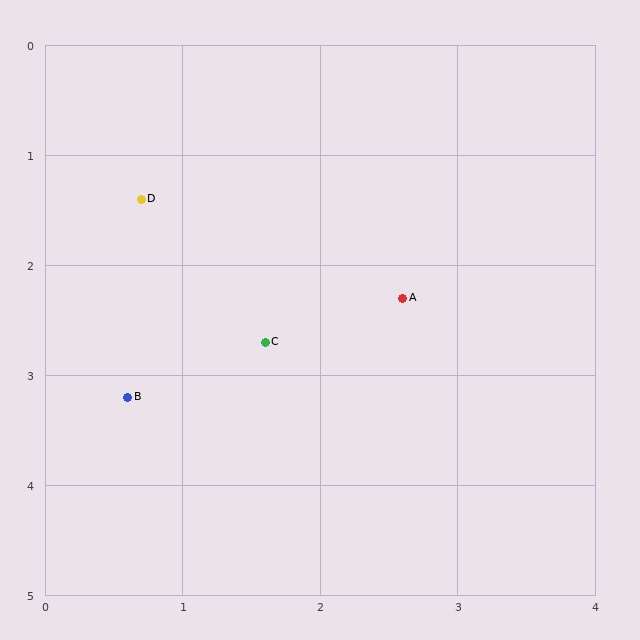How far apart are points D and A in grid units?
Points D and A are about 2.1 grid units apart.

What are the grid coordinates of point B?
Point B is at approximately (0.6, 3.2).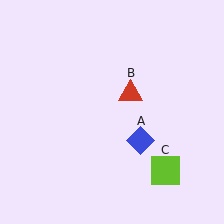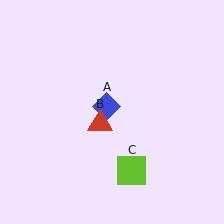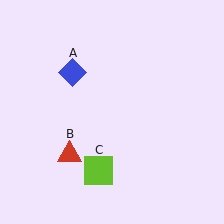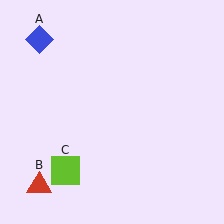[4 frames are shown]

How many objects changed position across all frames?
3 objects changed position: blue diamond (object A), red triangle (object B), lime square (object C).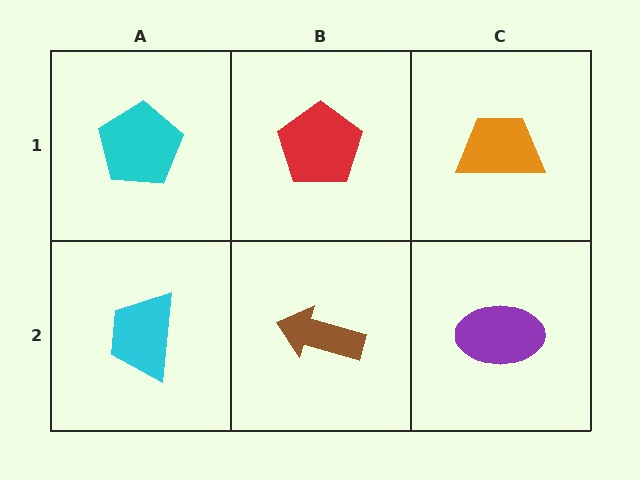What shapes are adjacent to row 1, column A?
A cyan trapezoid (row 2, column A), a red pentagon (row 1, column B).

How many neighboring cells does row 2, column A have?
2.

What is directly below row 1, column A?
A cyan trapezoid.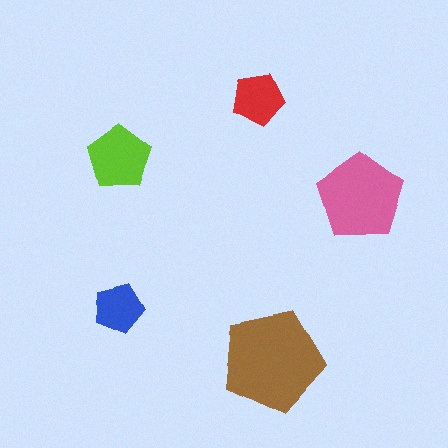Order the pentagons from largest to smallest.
the brown one, the pink one, the lime one, the red one, the blue one.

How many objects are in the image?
There are 5 objects in the image.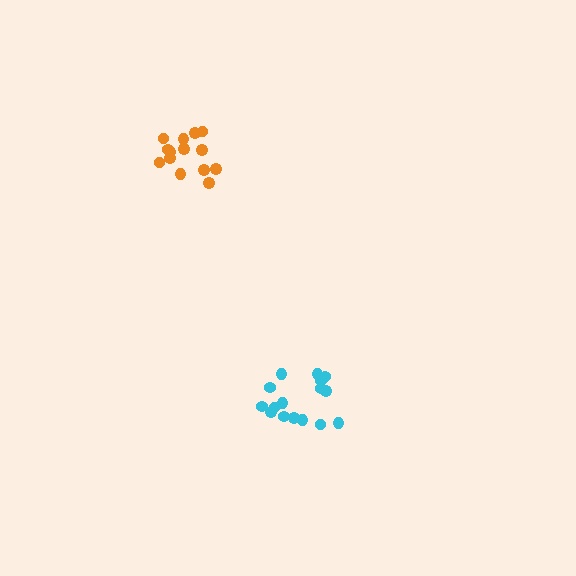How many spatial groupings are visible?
There are 2 spatial groupings.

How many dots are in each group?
Group 1: 17 dots, Group 2: 14 dots (31 total).